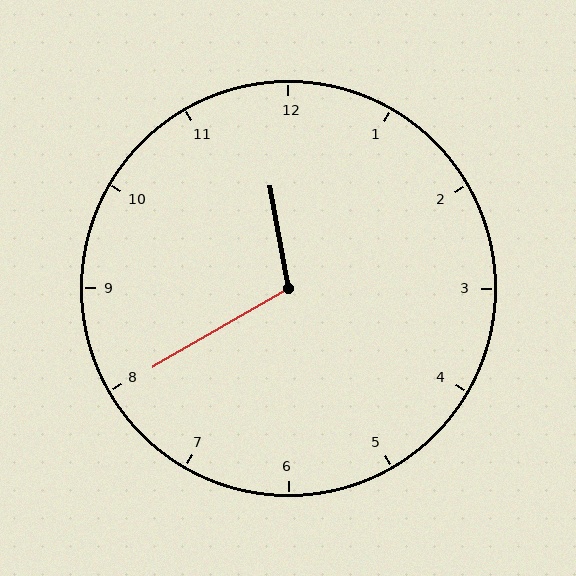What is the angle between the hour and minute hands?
Approximately 110 degrees.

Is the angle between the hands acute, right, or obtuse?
It is obtuse.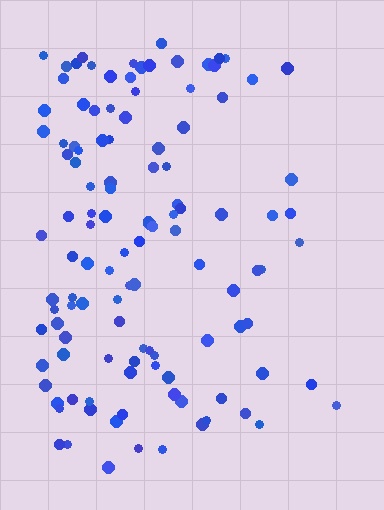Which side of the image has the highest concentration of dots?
The left.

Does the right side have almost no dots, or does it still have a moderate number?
Still a moderate number, just noticeably fewer than the left.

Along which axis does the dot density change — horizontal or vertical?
Horizontal.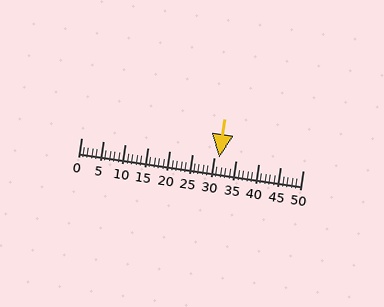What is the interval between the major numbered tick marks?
The major tick marks are spaced 5 units apart.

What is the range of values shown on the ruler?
The ruler shows values from 0 to 50.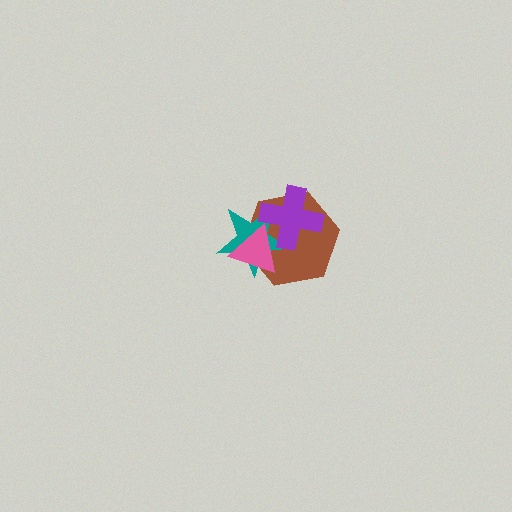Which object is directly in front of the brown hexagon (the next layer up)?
The teal star is directly in front of the brown hexagon.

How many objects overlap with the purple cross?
3 objects overlap with the purple cross.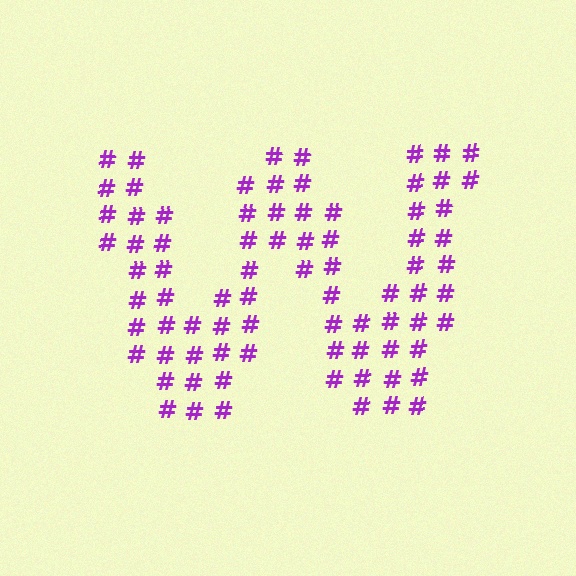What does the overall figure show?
The overall figure shows the letter W.